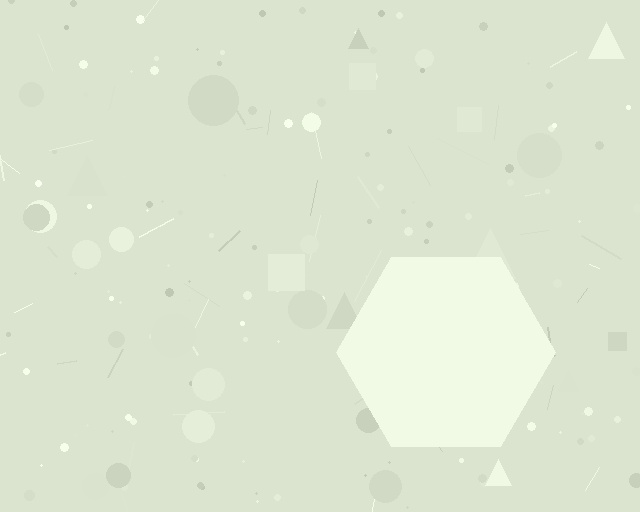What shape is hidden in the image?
A hexagon is hidden in the image.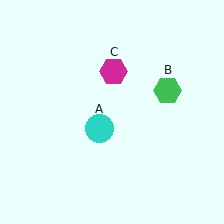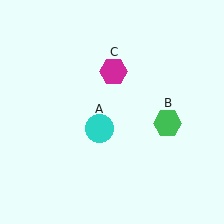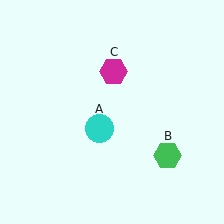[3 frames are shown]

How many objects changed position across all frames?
1 object changed position: green hexagon (object B).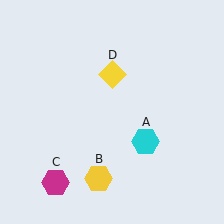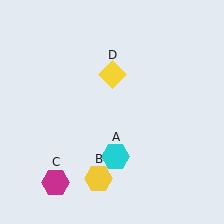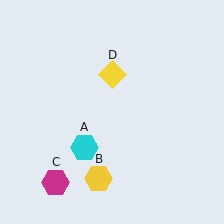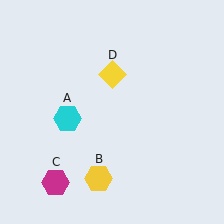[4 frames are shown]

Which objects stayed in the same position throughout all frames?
Yellow hexagon (object B) and magenta hexagon (object C) and yellow diamond (object D) remained stationary.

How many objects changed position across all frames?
1 object changed position: cyan hexagon (object A).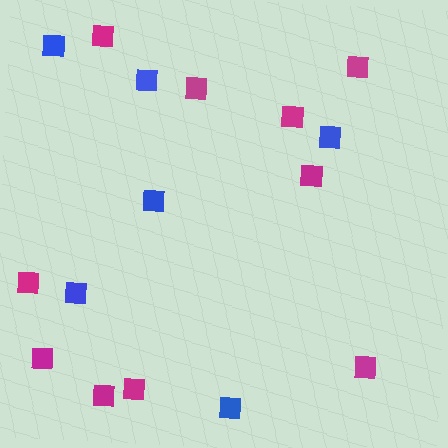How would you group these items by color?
There are 2 groups: one group of blue squares (6) and one group of magenta squares (10).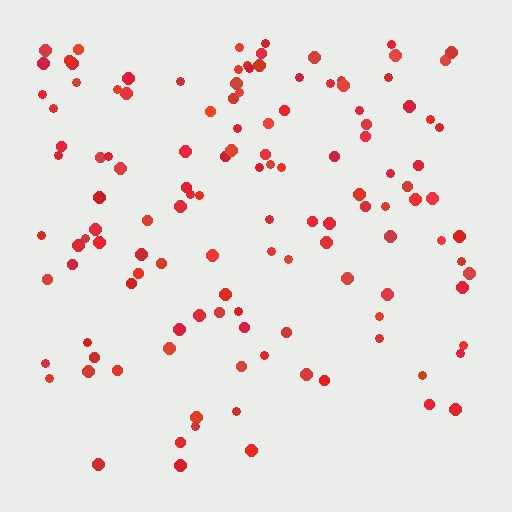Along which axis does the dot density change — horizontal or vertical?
Vertical.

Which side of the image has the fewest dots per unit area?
The bottom.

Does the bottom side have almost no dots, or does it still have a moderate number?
Still a moderate number, just noticeably fewer than the top.